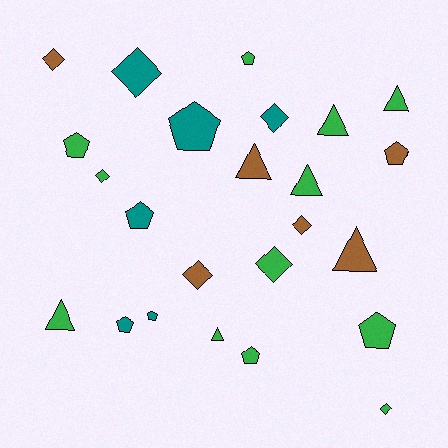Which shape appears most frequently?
Pentagon, with 9 objects.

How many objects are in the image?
There are 24 objects.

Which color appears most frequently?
Green, with 12 objects.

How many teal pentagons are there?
There are 4 teal pentagons.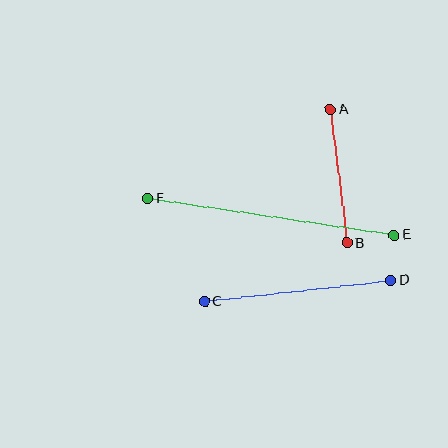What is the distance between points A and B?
The distance is approximately 135 pixels.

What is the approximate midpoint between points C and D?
The midpoint is at approximately (297, 291) pixels.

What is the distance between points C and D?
The distance is approximately 187 pixels.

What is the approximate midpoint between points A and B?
The midpoint is at approximately (339, 176) pixels.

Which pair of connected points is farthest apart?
Points E and F are farthest apart.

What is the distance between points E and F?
The distance is approximately 249 pixels.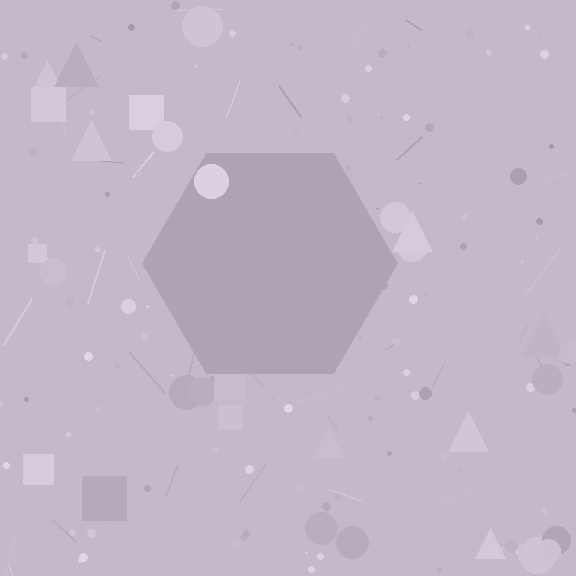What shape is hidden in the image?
A hexagon is hidden in the image.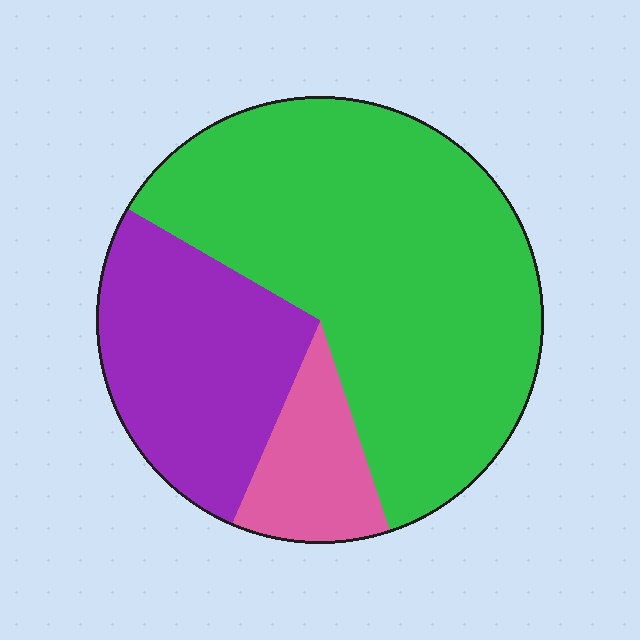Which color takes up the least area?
Pink, at roughly 10%.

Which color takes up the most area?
Green, at roughly 60%.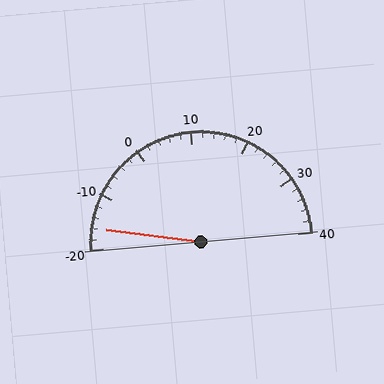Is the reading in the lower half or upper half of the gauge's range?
The reading is in the lower half of the range (-20 to 40).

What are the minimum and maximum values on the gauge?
The gauge ranges from -20 to 40.